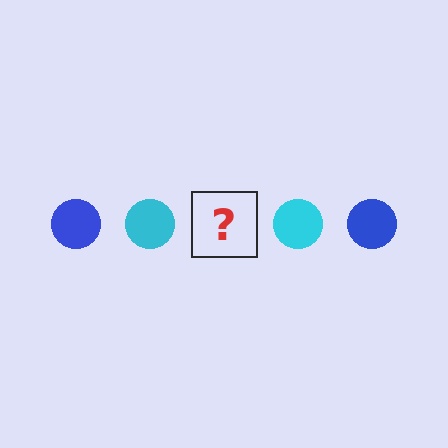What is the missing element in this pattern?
The missing element is a blue circle.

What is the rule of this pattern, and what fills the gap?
The rule is that the pattern cycles through blue, cyan circles. The gap should be filled with a blue circle.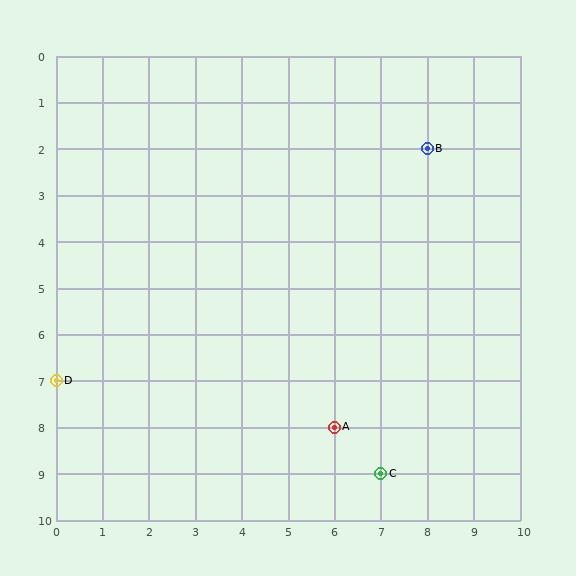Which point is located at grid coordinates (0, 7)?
Point D is at (0, 7).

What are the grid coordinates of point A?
Point A is at grid coordinates (6, 8).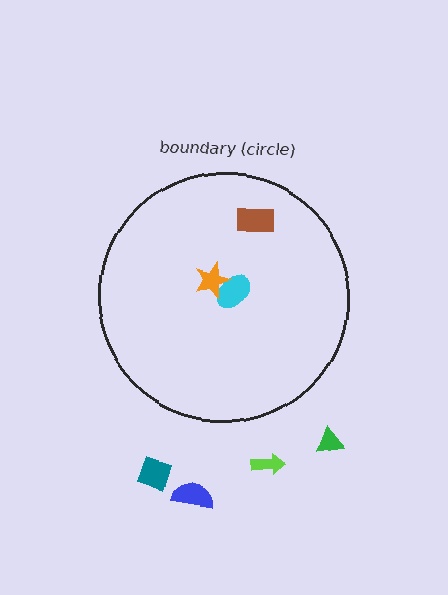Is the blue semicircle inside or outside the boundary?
Outside.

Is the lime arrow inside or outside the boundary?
Outside.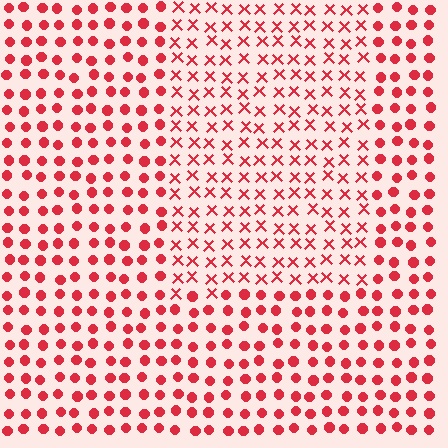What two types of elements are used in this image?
The image uses X marks inside the rectangle region and circles outside it.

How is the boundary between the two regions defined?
The boundary is defined by a change in element shape: X marks inside vs. circles outside. All elements share the same color and spacing.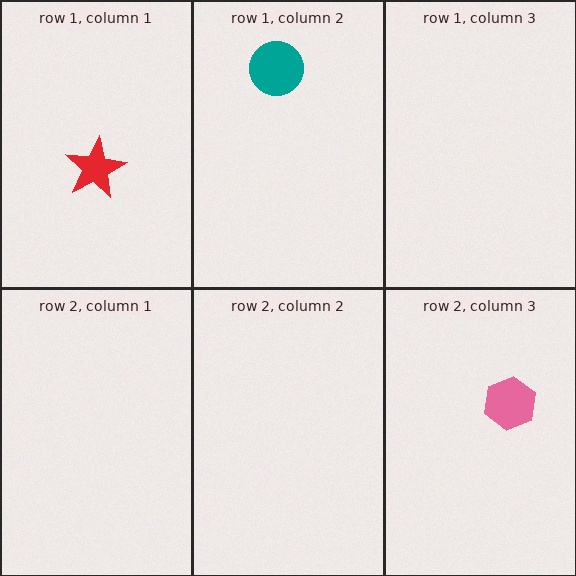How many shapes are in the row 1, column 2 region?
1.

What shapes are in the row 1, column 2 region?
The teal circle.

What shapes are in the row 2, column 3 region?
The pink hexagon.